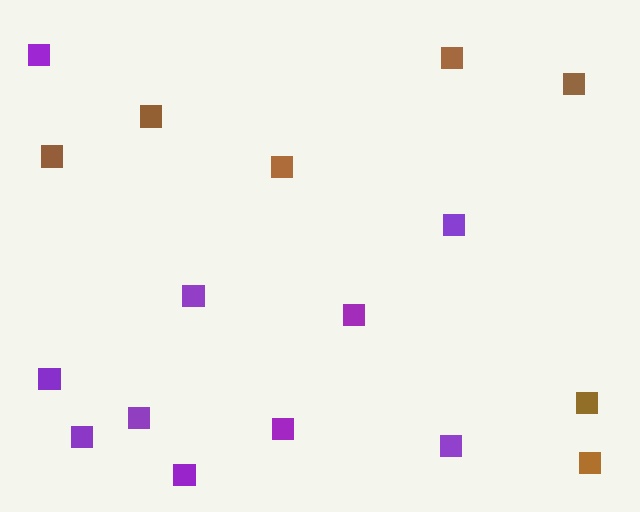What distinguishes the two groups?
There are 2 groups: one group of purple squares (10) and one group of brown squares (7).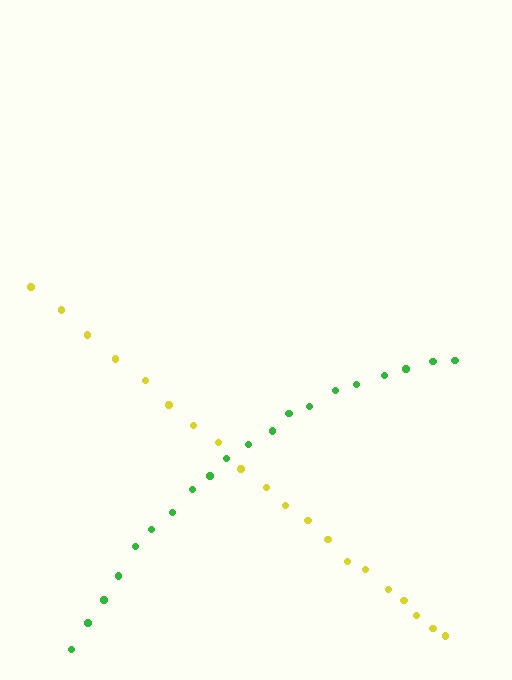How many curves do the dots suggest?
There are 2 distinct paths.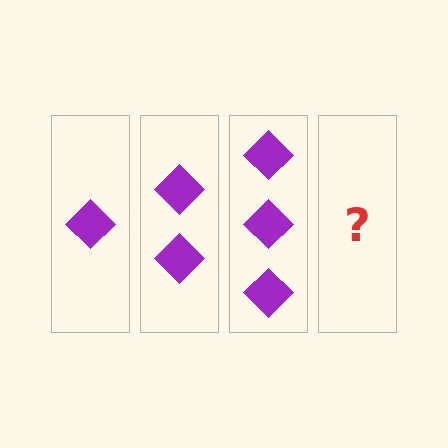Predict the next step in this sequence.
The next step is 4 diamonds.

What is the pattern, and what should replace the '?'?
The pattern is that each step adds one more diamond. The '?' should be 4 diamonds.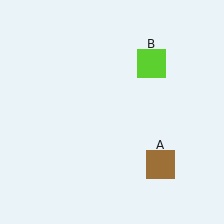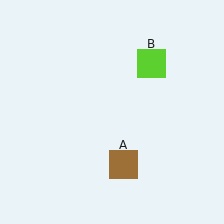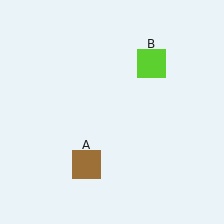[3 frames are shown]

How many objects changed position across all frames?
1 object changed position: brown square (object A).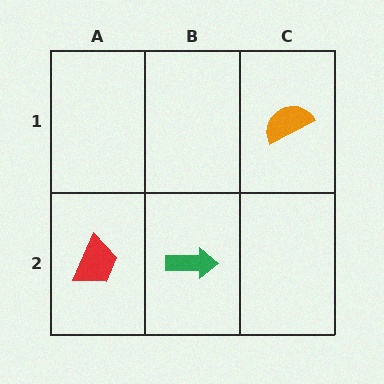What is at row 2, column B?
A green arrow.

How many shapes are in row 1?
1 shape.